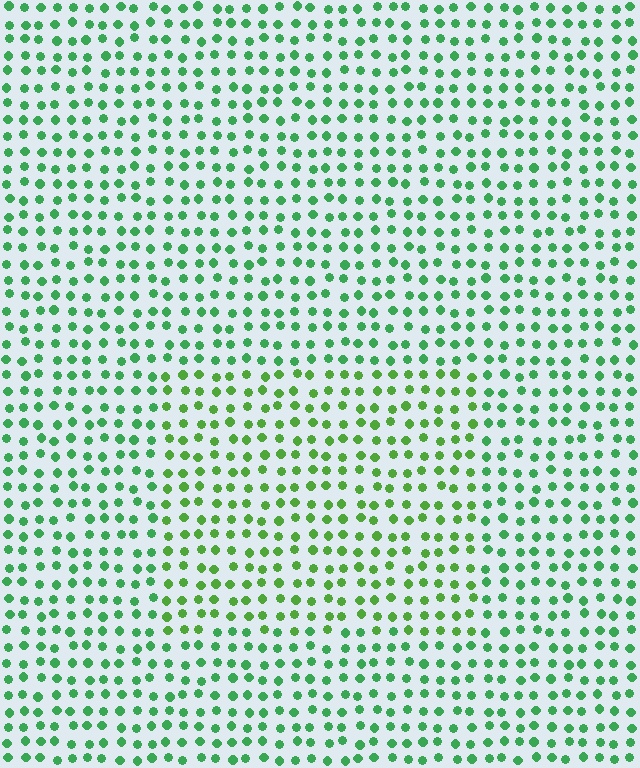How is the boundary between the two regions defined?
The boundary is defined purely by a slight shift in hue (about 26 degrees). Spacing, size, and orientation are identical on both sides.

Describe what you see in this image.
The image is filled with small green elements in a uniform arrangement. A rectangle-shaped region is visible where the elements are tinted to a slightly different hue, forming a subtle color boundary.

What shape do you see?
I see a rectangle.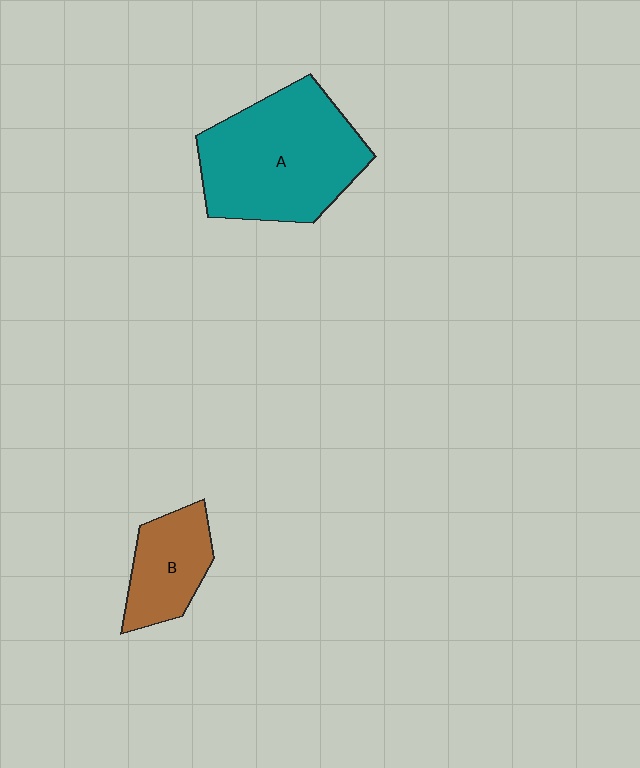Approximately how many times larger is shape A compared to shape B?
Approximately 2.2 times.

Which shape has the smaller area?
Shape B (brown).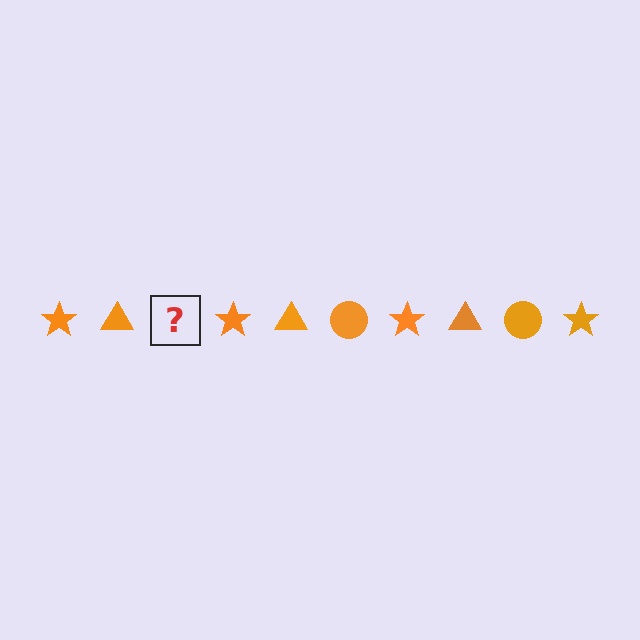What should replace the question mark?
The question mark should be replaced with an orange circle.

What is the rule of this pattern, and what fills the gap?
The rule is that the pattern cycles through star, triangle, circle shapes in orange. The gap should be filled with an orange circle.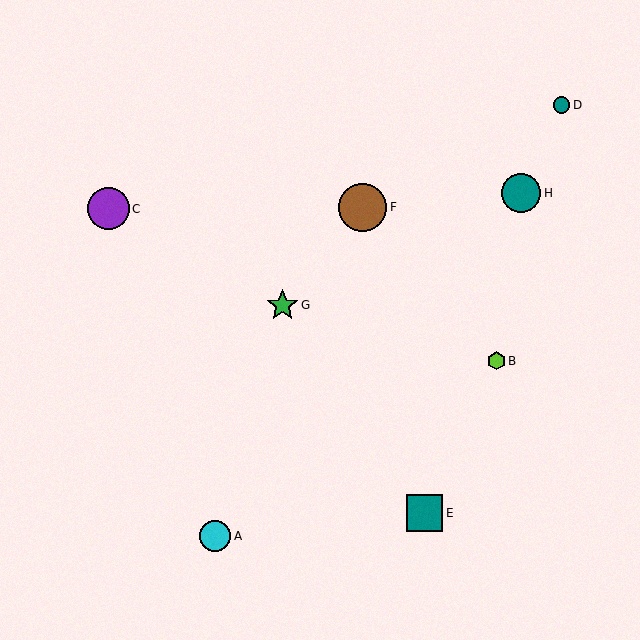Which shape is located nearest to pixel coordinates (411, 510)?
The teal square (labeled E) at (425, 513) is nearest to that location.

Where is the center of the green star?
The center of the green star is at (283, 305).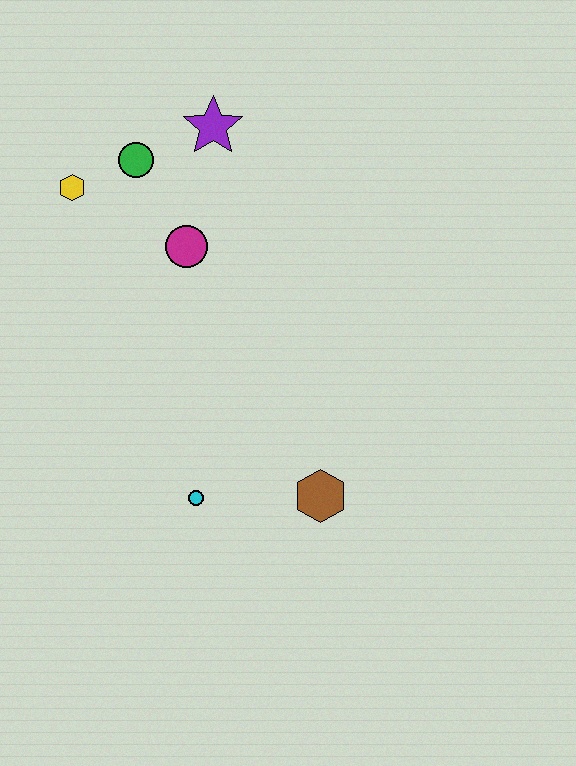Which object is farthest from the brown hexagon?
The yellow hexagon is farthest from the brown hexagon.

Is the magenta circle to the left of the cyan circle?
Yes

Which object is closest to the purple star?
The green circle is closest to the purple star.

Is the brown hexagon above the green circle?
No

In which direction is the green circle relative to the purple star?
The green circle is to the left of the purple star.